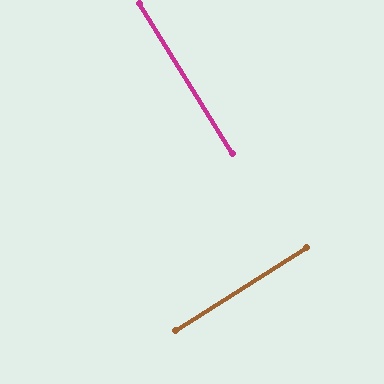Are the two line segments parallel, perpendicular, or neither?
Perpendicular — they meet at approximately 89°.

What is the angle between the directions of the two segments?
Approximately 89 degrees.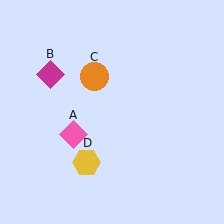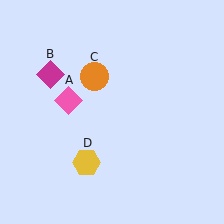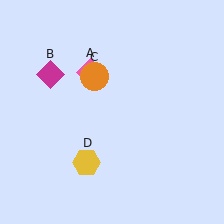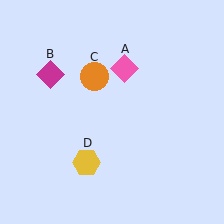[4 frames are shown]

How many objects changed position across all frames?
1 object changed position: pink diamond (object A).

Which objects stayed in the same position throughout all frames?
Magenta diamond (object B) and orange circle (object C) and yellow hexagon (object D) remained stationary.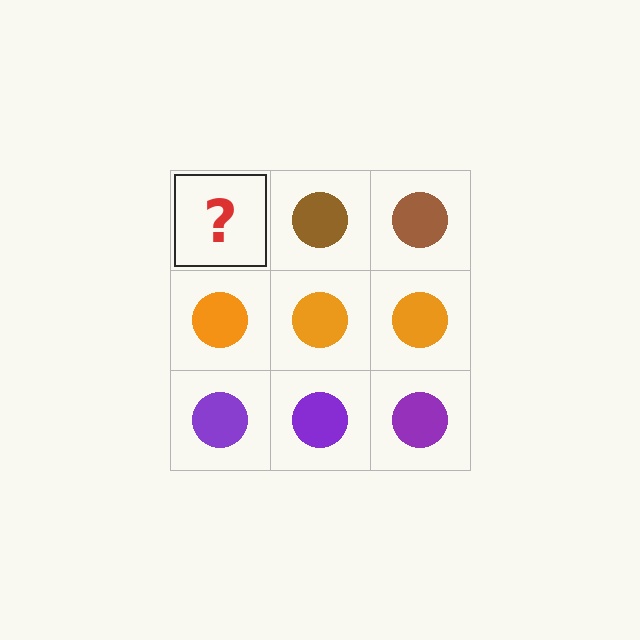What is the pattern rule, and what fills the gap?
The rule is that each row has a consistent color. The gap should be filled with a brown circle.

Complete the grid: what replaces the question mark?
The question mark should be replaced with a brown circle.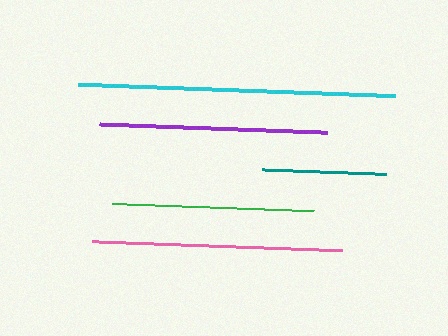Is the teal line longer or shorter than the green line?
The green line is longer than the teal line.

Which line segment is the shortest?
The teal line is the shortest at approximately 124 pixels.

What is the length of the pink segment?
The pink segment is approximately 249 pixels long.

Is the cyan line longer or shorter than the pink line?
The cyan line is longer than the pink line.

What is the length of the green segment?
The green segment is approximately 202 pixels long.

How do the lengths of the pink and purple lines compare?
The pink and purple lines are approximately the same length.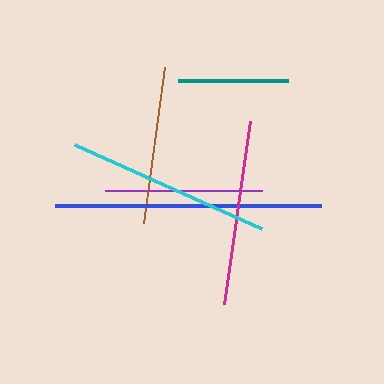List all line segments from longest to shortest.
From longest to shortest: blue, cyan, magenta, brown, purple, teal.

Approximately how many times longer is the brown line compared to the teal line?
The brown line is approximately 1.4 times the length of the teal line.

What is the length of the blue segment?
The blue segment is approximately 266 pixels long.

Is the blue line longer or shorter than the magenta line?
The blue line is longer than the magenta line.